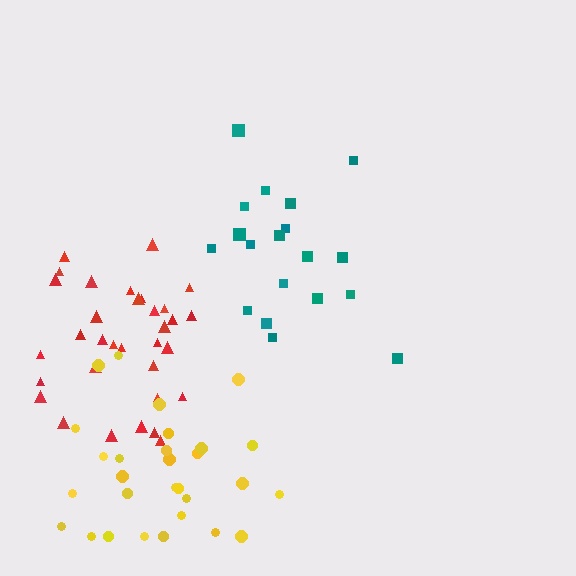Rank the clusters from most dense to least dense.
red, yellow, teal.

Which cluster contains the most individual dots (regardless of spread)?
Red (33).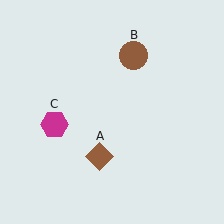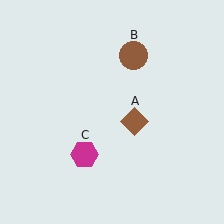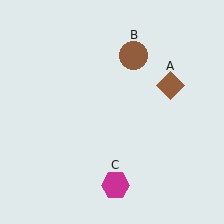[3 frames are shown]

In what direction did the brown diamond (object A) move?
The brown diamond (object A) moved up and to the right.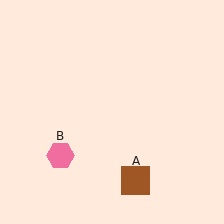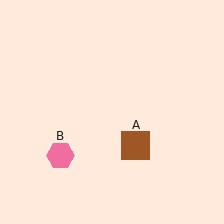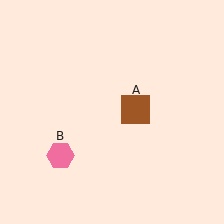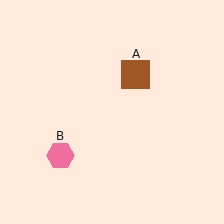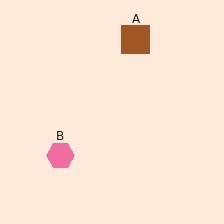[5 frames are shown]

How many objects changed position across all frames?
1 object changed position: brown square (object A).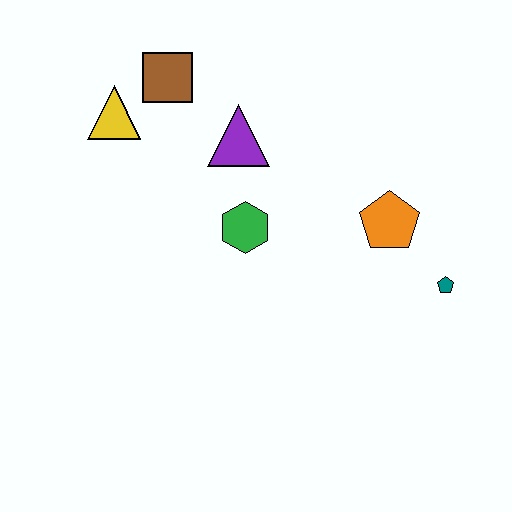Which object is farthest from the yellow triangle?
The teal pentagon is farthest from the yellow triangle.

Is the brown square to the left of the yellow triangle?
No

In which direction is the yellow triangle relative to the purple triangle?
The yellow triangle is to the left of the purple triangle.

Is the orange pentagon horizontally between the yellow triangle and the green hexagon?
No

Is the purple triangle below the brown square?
Yes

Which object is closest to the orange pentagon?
The teal pentagon is closest to the orange pentagon.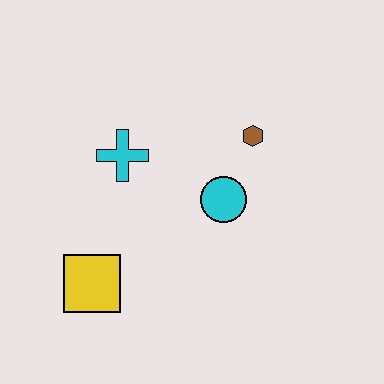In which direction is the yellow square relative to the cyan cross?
The yellow square is below the cyan cross.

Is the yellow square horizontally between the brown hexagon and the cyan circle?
No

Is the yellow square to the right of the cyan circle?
No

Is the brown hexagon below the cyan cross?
No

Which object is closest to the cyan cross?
The cyan circle is closest to the cyan cross.